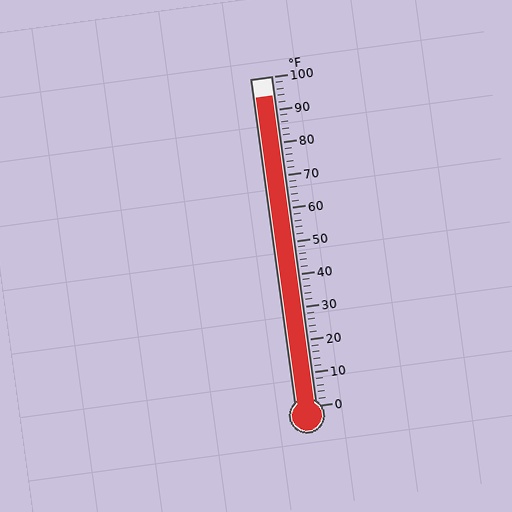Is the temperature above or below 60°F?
The temperature is above 60°F.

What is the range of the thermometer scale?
The thermometer scale ranges from 0°F to 100°F.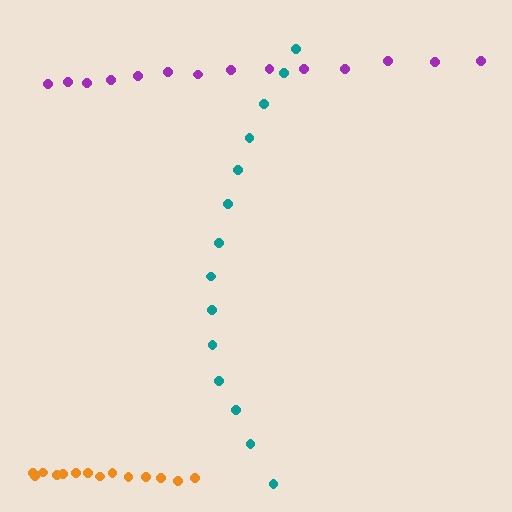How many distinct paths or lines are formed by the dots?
There are 3 distinct paths.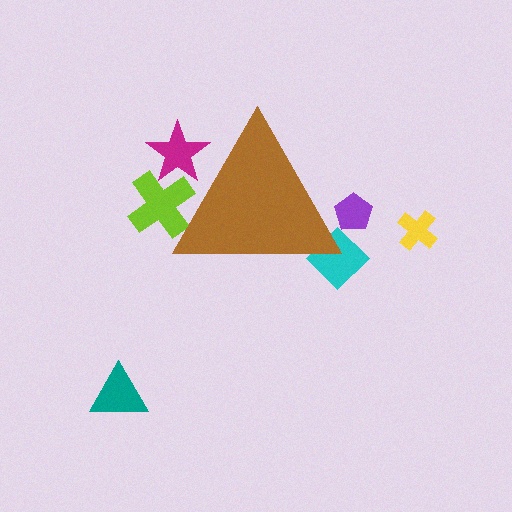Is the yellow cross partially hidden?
No, the yellow cross is fully visible.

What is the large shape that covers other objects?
A brown triangle.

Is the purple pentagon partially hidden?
Yes, the purple pentagon is partially hidden behind the brown triangle.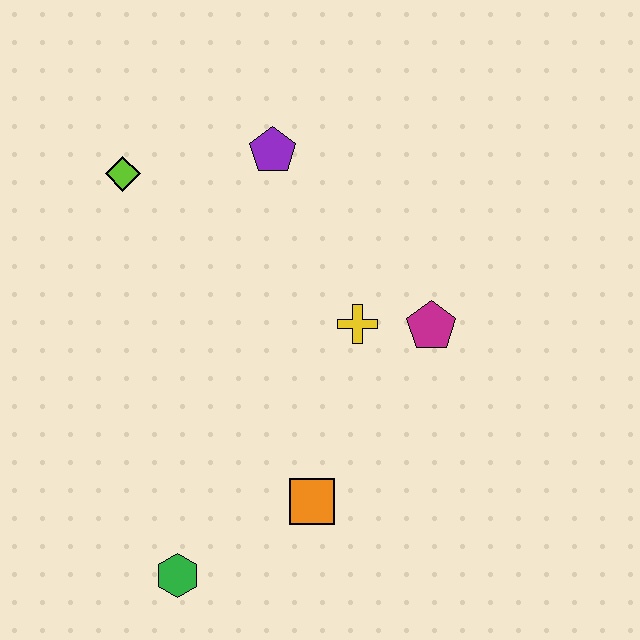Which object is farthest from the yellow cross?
The green hexagon is farthest from the yellow cross.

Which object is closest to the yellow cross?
The magenta pentagon is closest to the yellow cross.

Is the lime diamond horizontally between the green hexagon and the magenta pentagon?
No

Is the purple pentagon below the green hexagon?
No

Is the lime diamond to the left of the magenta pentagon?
Yes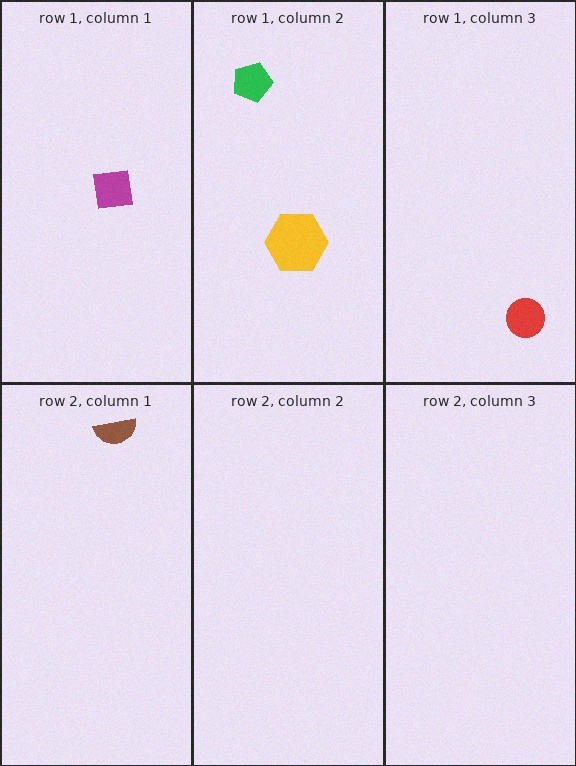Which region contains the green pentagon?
The row 1, column 2 region.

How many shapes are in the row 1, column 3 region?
1.